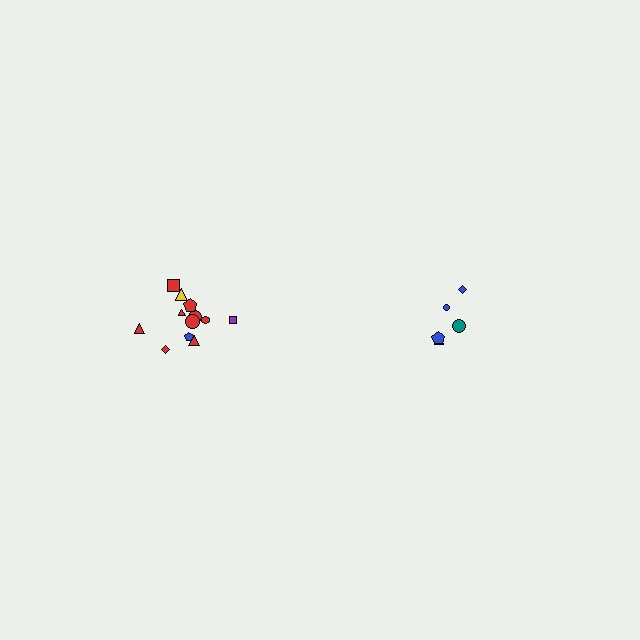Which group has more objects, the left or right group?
The left group.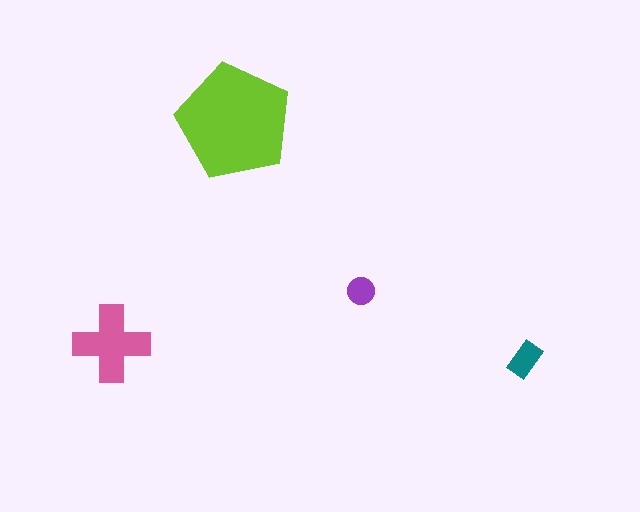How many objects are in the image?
There are 4 objects in the image.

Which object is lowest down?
The teal rectangle is bottommost.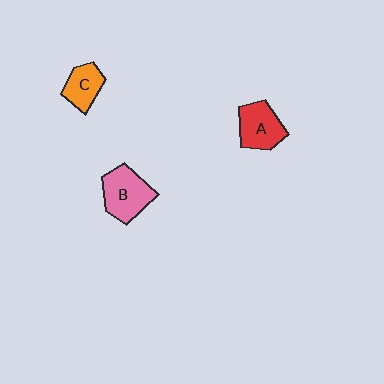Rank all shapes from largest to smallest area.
From largest to smallest: B (pink), A (red), C (orange).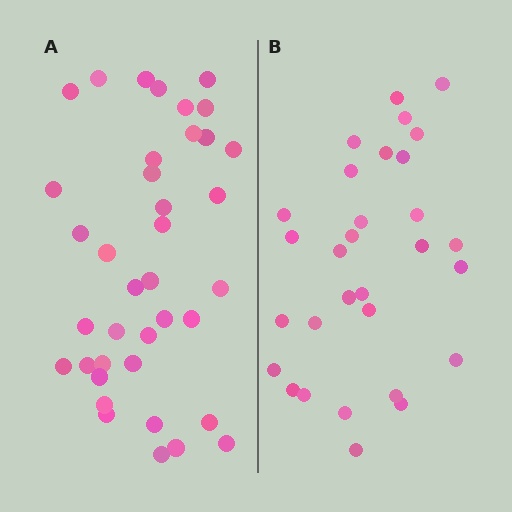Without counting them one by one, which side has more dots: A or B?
Region A (the left region) has more dots.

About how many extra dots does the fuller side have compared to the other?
Region A has roughly 8 or so more dots than region B.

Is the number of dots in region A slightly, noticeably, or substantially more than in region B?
Region A has noticeably more, but not dramatically so. The ratio is roughly 1.3 to 1.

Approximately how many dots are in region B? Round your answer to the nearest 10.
About 30 dots.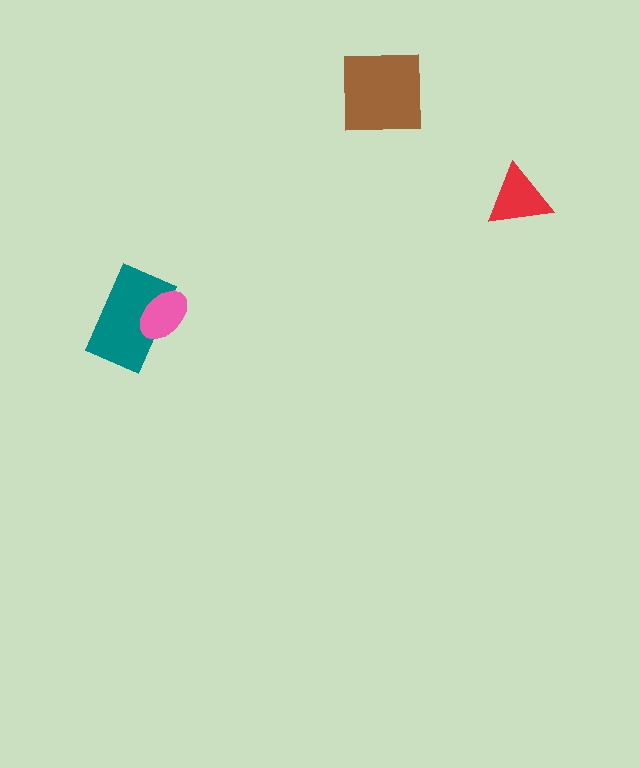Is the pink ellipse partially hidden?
No, no other shape covers it.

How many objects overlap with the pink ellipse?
1 object overlaps with the pink ellipse.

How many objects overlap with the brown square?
0 objects overlap with the brown square.